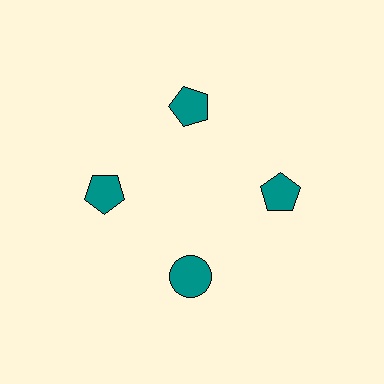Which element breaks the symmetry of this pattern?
The teal circle at roughly the 6 o'clock position breaks the symmetry. All other shapes are teal pentagons.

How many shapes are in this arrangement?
There are 4 shapes arranged in a ring pattern.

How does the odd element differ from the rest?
It has a different shape: circle instead of pentagon.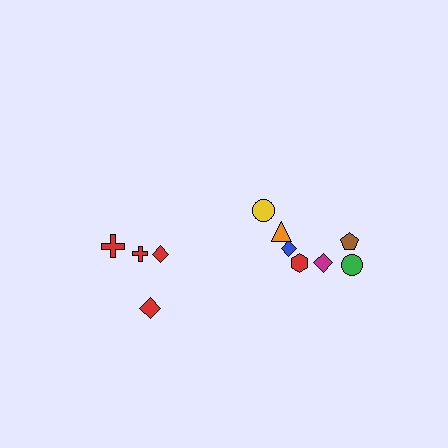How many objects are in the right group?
There are 7 objects.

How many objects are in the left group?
There are 4 objects.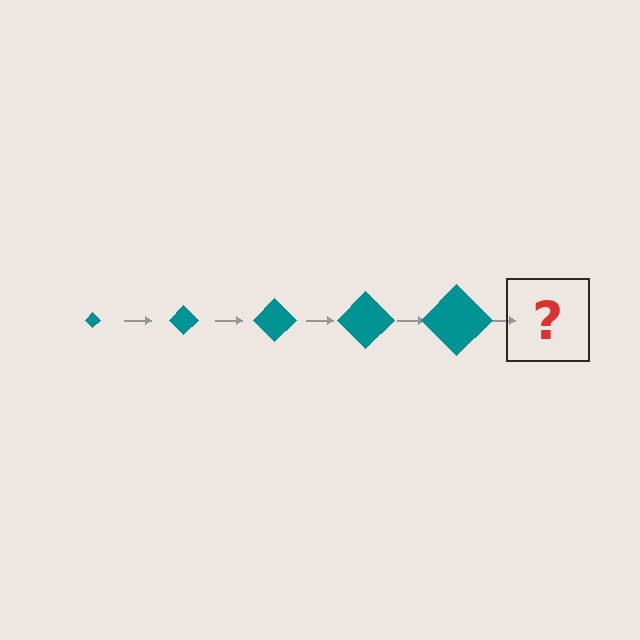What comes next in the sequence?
The next element should be a teal diamond, larger than the previous one.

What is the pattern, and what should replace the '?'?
The pattern is that the diamond gets progressively larger each step. The '?' should be a teal diamond, larger than the previous one.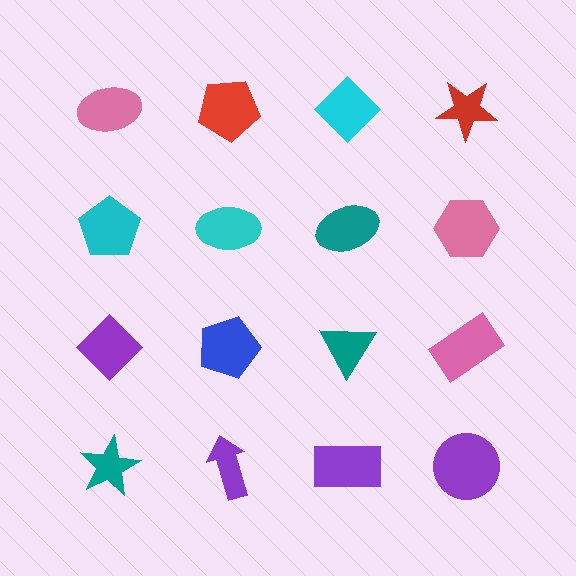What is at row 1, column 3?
A cyan diamond.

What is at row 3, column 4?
A pink rectangle.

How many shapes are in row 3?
4 shapes.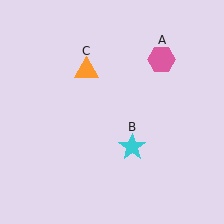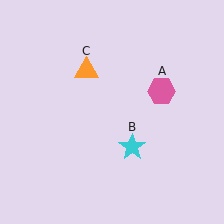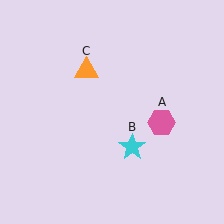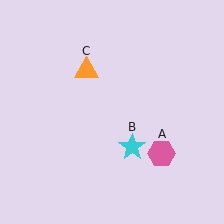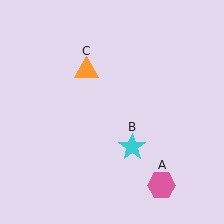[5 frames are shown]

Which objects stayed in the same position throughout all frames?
Cyan star (object B) and orange triangle (object C) remained stationary.